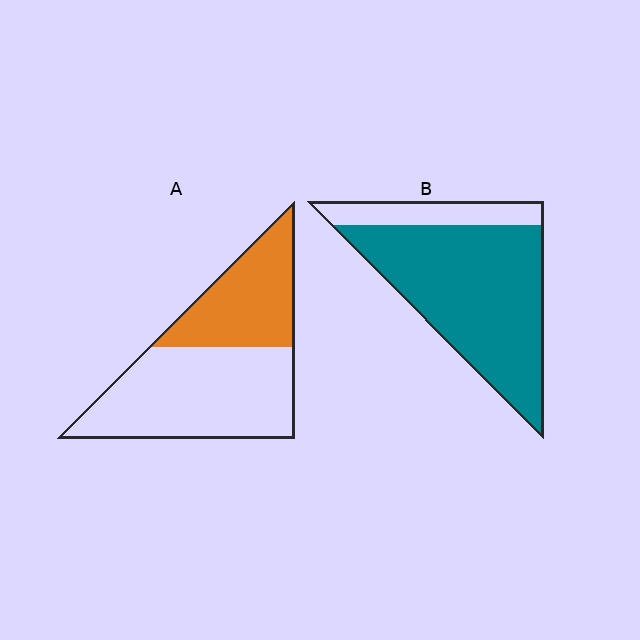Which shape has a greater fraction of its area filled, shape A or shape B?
Shape B.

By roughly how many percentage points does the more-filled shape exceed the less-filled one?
By roughly 45 percentage points (B over A).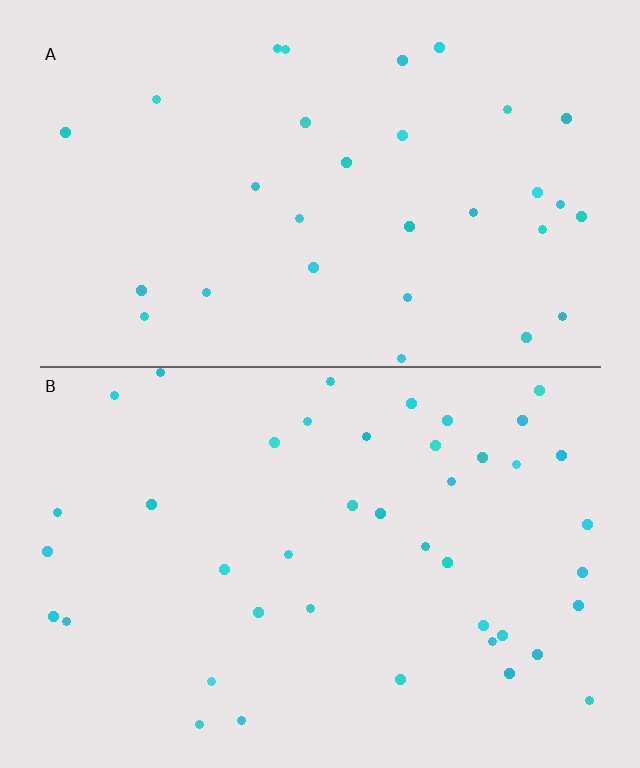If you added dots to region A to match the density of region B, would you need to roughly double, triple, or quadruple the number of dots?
Approximately double.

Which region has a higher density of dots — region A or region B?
B (the bottom).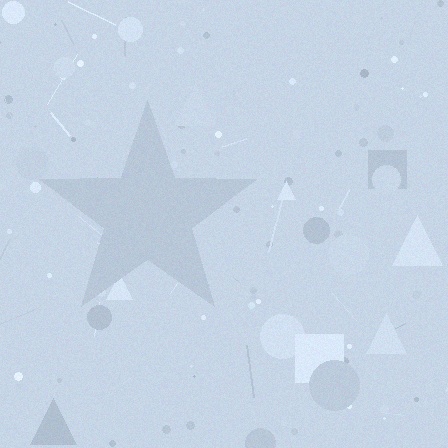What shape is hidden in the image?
A star is hidden in the image.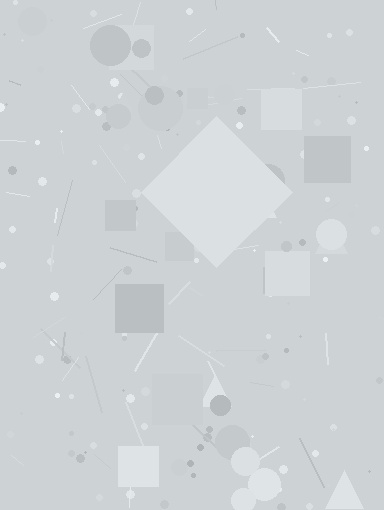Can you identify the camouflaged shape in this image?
The camouflaged shape is a diamond.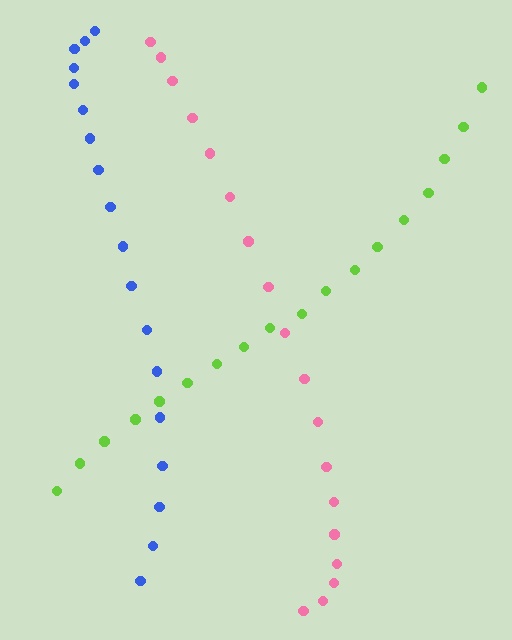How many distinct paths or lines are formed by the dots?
There are 3 distinct paths.